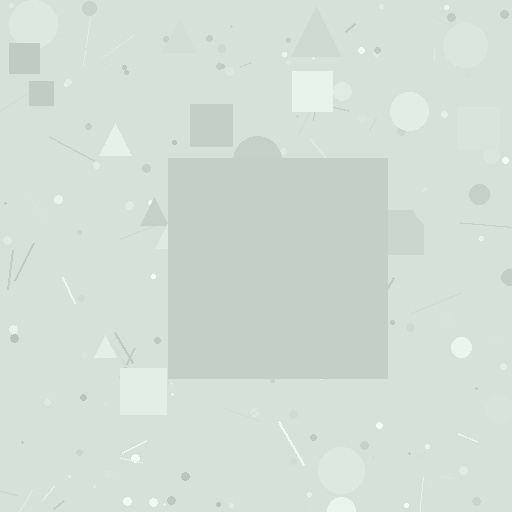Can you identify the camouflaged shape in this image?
The camouflaged shape is a square.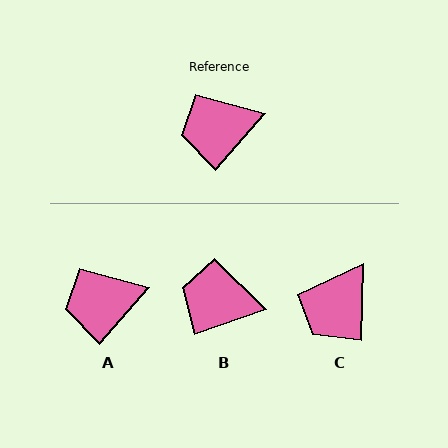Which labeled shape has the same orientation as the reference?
A.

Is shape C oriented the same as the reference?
No, it is off by about 40 degrees.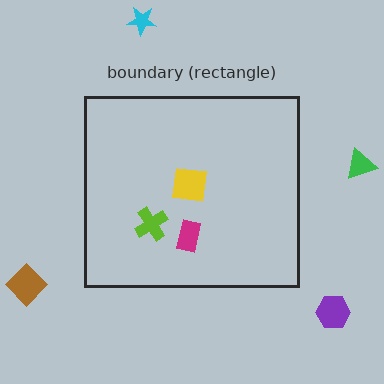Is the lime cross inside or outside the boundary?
Inside.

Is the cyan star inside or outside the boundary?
Outside.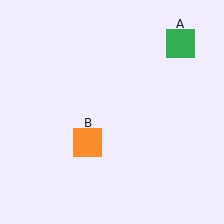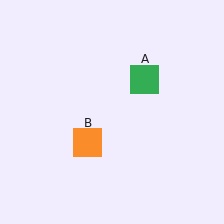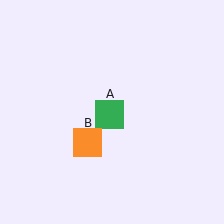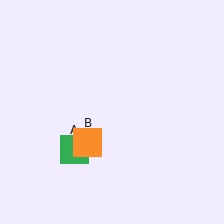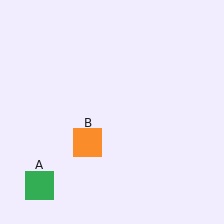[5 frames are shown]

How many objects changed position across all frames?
1 object changed position: green square (object A).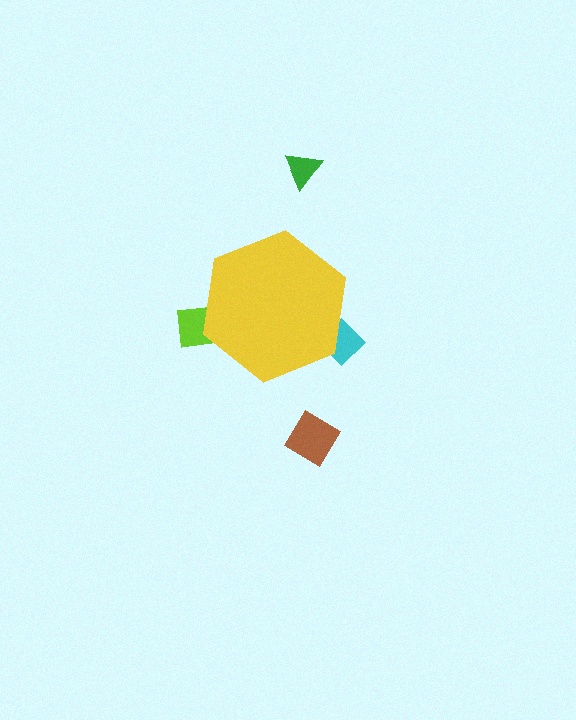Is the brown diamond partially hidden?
No, the brown diamond is fully visible.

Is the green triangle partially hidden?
No, the green triangle is fully visible.